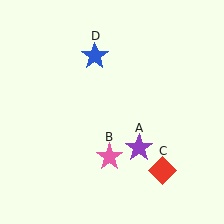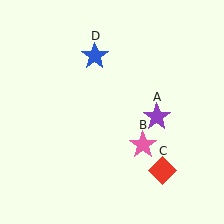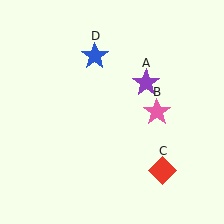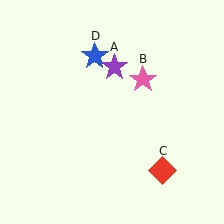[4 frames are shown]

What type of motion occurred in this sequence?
The purple star (object A), pink star (object B) rotated counterclockwise around the center of the scene.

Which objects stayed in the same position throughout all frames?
Red diamond (object C) and blue star (object D) remained stationary.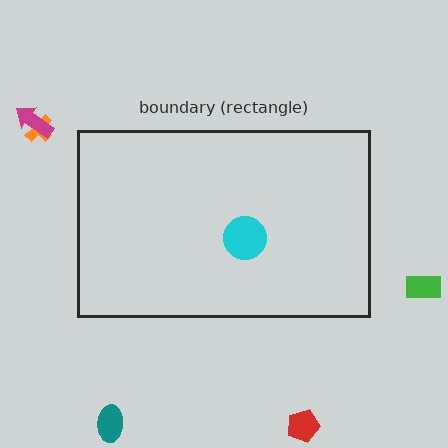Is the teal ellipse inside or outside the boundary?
Outside.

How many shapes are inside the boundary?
1 inside, 5 outside.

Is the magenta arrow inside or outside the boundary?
Outside.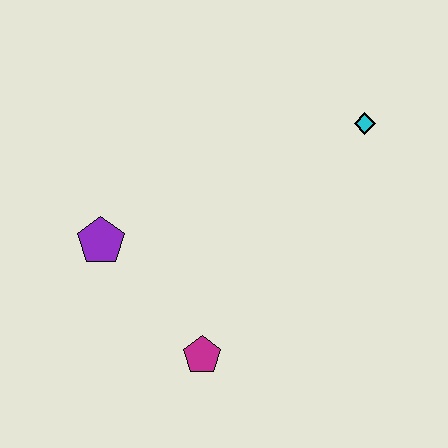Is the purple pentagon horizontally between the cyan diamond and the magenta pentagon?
No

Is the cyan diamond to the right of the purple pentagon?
Yes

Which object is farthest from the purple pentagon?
The cyan diamond is farthest from the purple pentagon.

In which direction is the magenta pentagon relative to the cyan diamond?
The magenta pentagon is below the cyan diamond.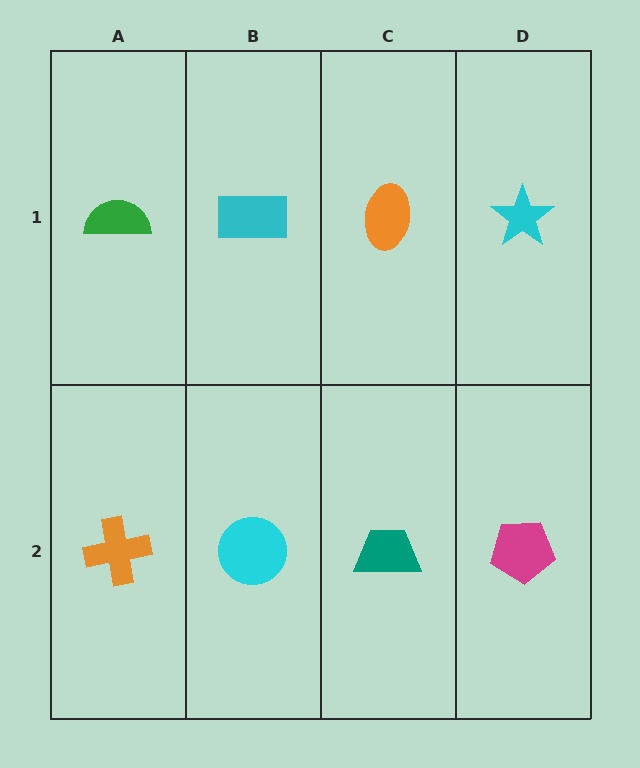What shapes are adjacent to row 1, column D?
A magenta pentagon (row 2, column D), an orange ellipse (row 1, column C).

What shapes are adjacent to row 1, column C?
A teal trapezoid (row 2, column C), a cyan rectangle (row 1, column B), a cyan star (row 1, column D).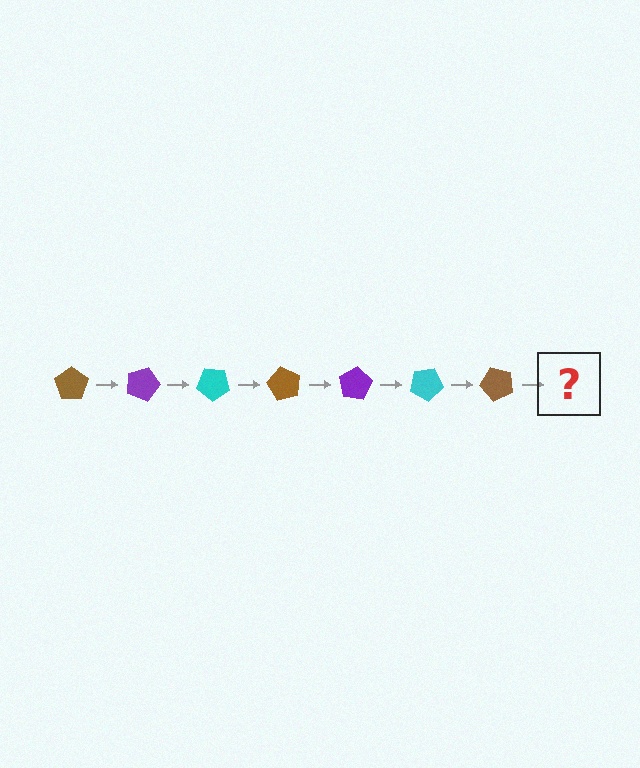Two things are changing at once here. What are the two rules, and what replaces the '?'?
The two rules are that it rotates 20 degrees each step and the color cycles through brown, purple, and cyan. The '?' should be a purple pentagon, rotated 140 degrees from the start.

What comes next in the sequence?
The next element should be a purple pentagon, rotated 140 degrees from the start.